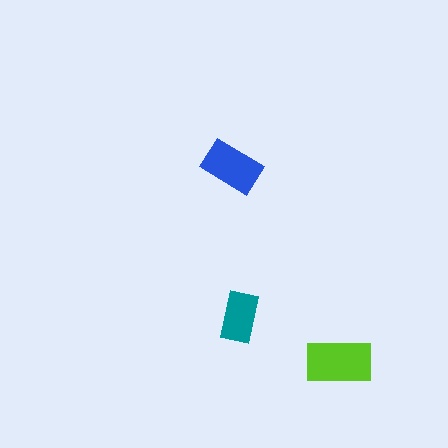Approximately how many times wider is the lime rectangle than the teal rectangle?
About 1.5 times wider.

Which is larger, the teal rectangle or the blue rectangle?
The blue one.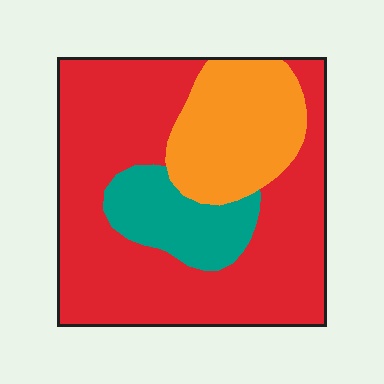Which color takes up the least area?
Teal, at roughly 15%.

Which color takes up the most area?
Red, at roughly 65%.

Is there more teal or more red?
Red.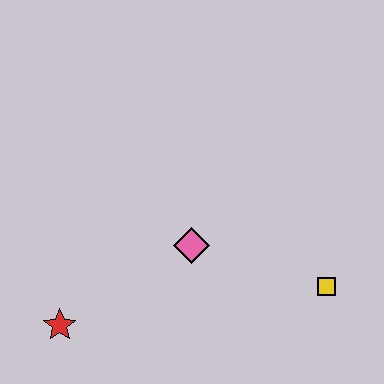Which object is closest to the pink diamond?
The yellow square is closest to the pink diamond.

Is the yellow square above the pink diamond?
No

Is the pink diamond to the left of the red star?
No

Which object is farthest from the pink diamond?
The red star is farthest from the pink diamond.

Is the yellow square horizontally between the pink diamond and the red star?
No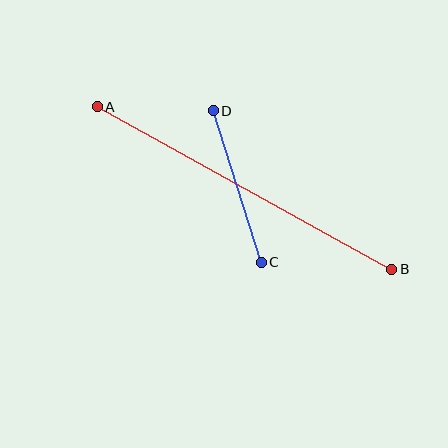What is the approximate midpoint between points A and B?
The midpoint is at approximately (244, 188) pixels.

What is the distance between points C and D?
The distance is approximately 159 pixels.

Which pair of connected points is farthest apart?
Points A and B are farthest apart.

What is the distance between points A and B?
The distance is approximately 336 pixels.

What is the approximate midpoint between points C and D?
The midpoint is at approximately (237, 186) pixels.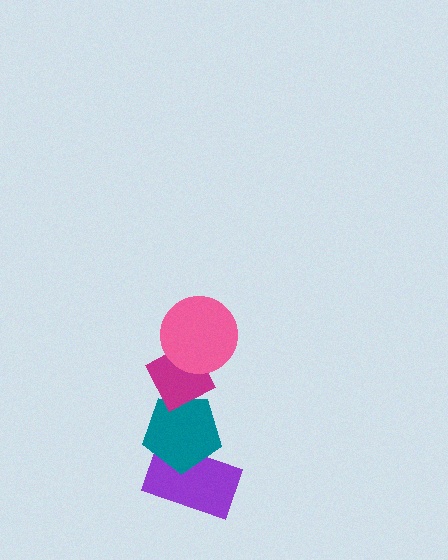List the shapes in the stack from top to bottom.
From top to bottom: the pink circle, the magenta diamond, the teal pentagon, the purple rectangle.